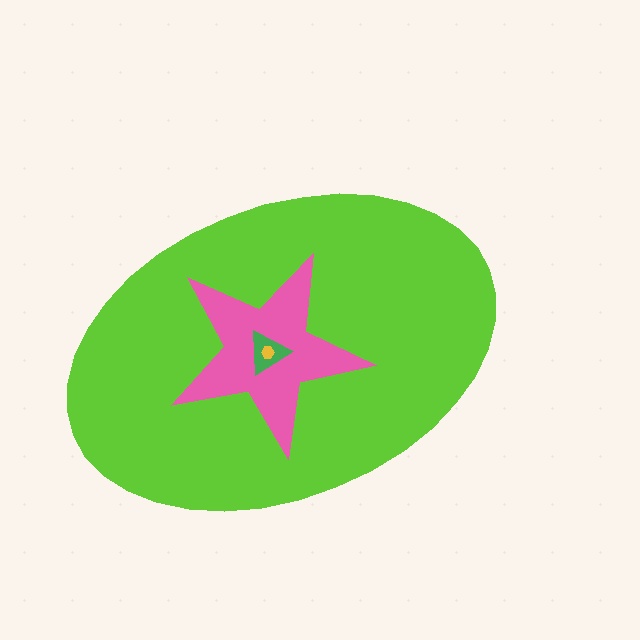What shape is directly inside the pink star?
The green triangle.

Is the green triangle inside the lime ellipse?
Yes.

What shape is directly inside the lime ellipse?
The pink star.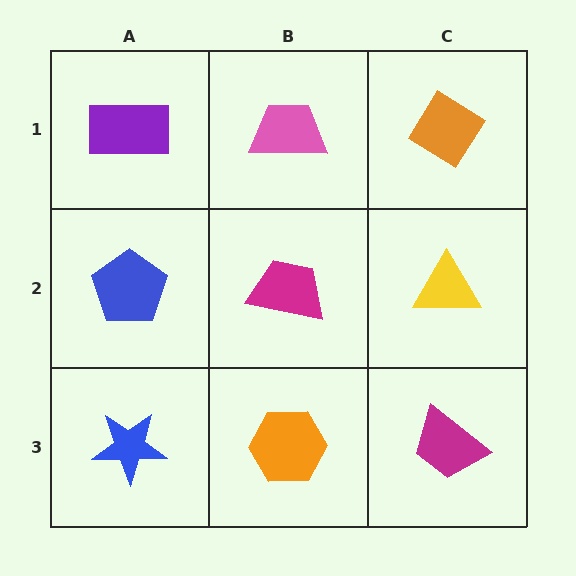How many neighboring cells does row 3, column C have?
2.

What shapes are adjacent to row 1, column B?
A magenta trapezoid (row 2, column B), a purple rectangle (row 1, column A), an orange diamond (row 1, column C).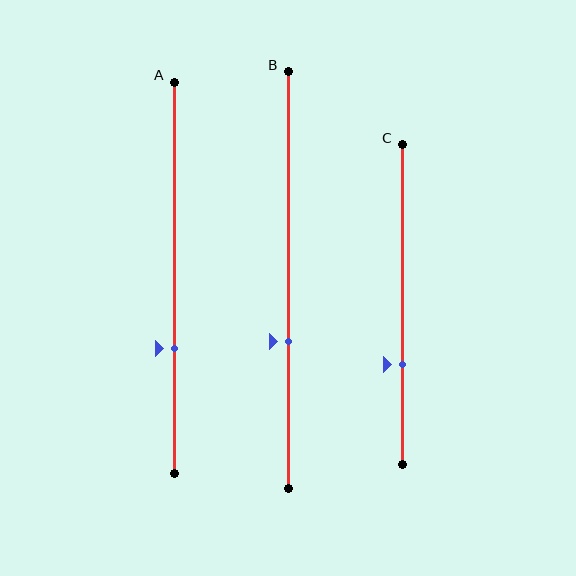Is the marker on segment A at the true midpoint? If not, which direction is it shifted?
No, the marker on segment A is shifted downward by about 18% of the segment length.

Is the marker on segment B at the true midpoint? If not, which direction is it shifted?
No, the marker on segment B is shifted downward by about 15% of the segment length.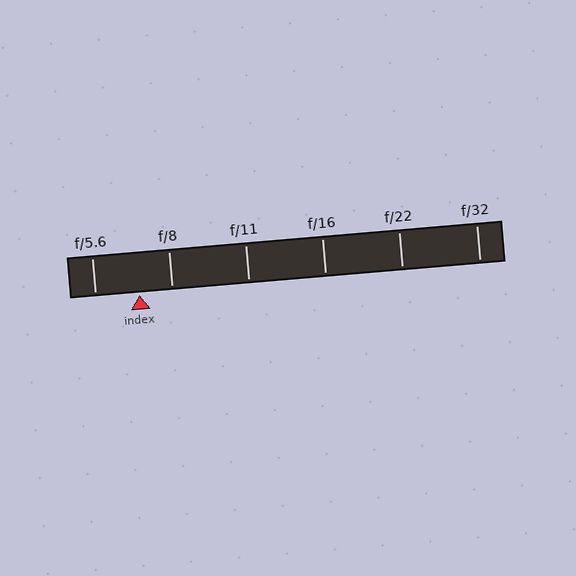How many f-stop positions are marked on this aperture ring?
There are 6 f-stop positions marked.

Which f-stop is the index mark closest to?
The index mark is closest to f/8.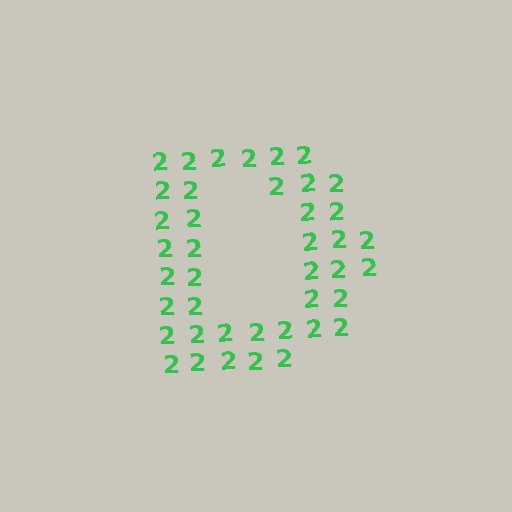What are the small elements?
The small elements are digit 2's.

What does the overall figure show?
The overall figure shows the letter D.